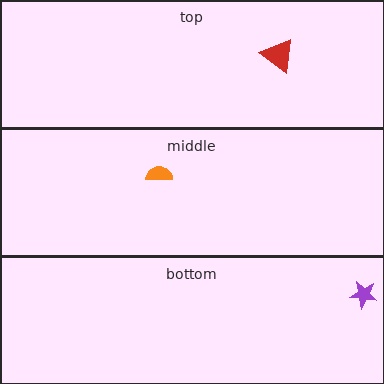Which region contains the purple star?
The bottom region.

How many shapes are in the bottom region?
1.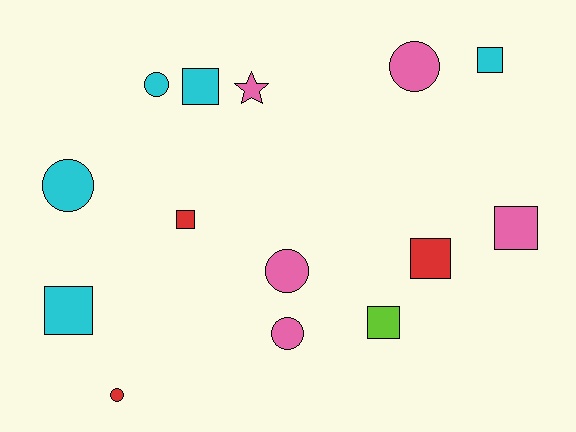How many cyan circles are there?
There are 2 cyan circles.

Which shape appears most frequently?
Square, with 7 objects.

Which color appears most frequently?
Pink, with 5 objects.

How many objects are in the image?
There are 14 objects.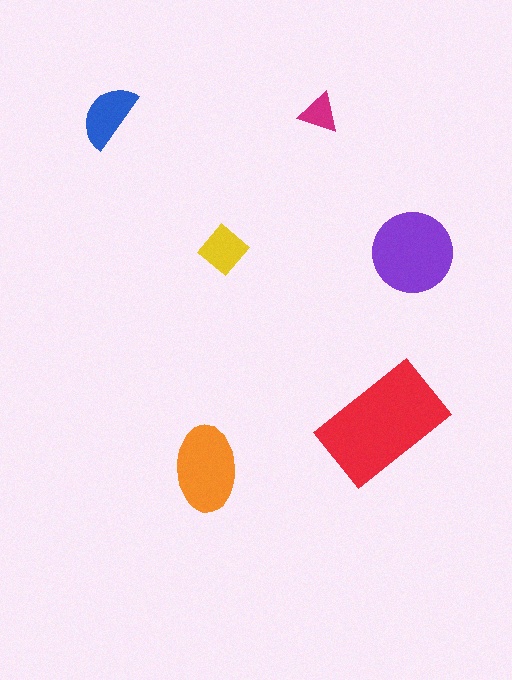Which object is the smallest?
The magenta triangle.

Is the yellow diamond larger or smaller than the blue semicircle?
Smaller.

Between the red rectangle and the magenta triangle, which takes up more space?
The red rectangle.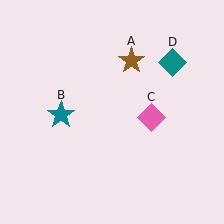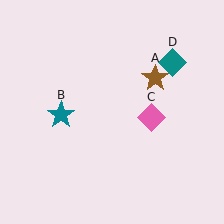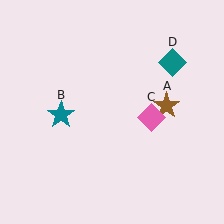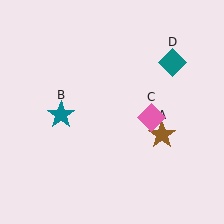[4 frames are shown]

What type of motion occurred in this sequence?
The brown star (object A) rotated clockwise around the center of the scene.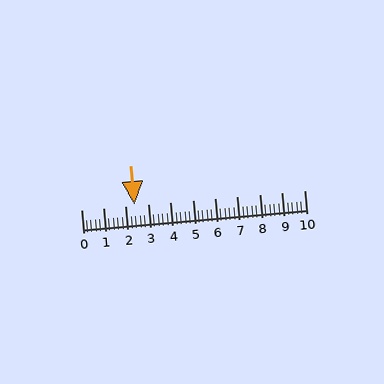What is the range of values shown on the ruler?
The ruler shows values from 0 to 10.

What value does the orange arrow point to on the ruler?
The orange arrow points to approximately 2.4.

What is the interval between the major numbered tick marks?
The major tick marks are spaced 1 units apart.